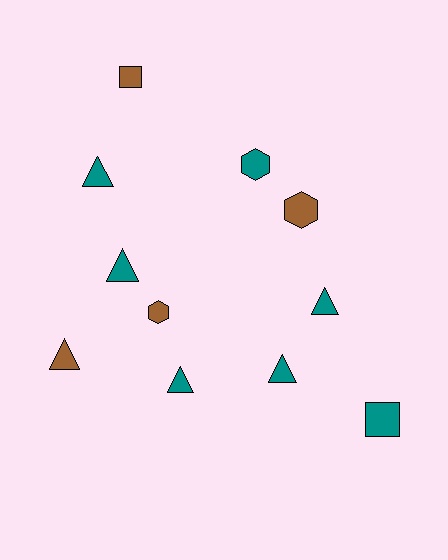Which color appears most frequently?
Teal, with 7 objects.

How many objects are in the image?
There are 11 objects.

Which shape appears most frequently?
Triangle, with 6 objects.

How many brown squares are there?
There is 1 brown square.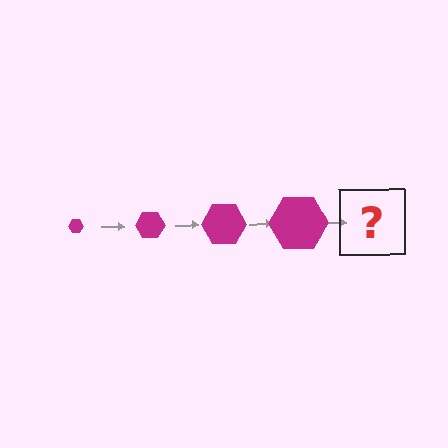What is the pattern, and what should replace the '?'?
The pattern is that the hexagon gets progressively larger each step. The '?' should be a magenta hexagon, larger than the previous one.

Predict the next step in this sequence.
The next step is a magenta hexagon, larger than the previous one.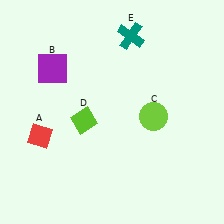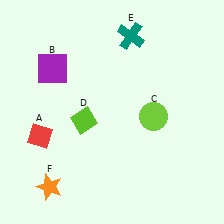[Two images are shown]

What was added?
An orange star (F) was added in Image 2.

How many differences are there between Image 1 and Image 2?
There is 1 difference between the two images.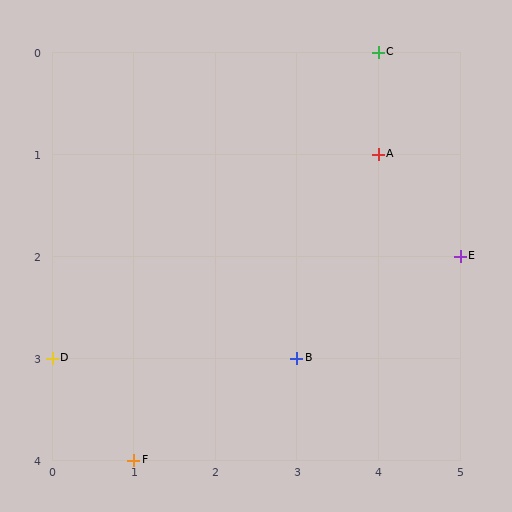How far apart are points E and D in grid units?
Points E and D are 5 columns and 1 row apart (about 5.1 grid units diagonally).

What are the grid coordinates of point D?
Point D is at grid coordinates (0, 3).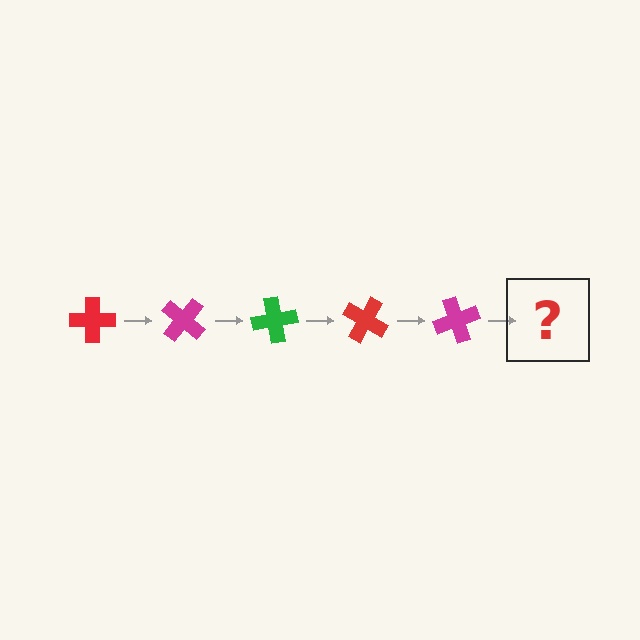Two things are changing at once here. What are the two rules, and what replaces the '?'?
The two rules are that it rotates 40 degrees each step and the color cycles through red, magenta, and green. The '?' should be a green cross, rotated 200 degrees from the start.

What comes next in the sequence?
The next element should be a green cross, rotated 200 degrees from the start.